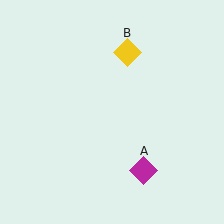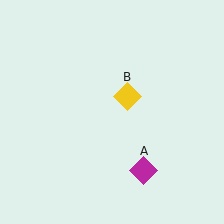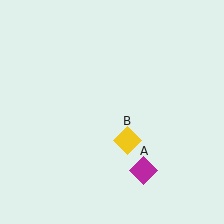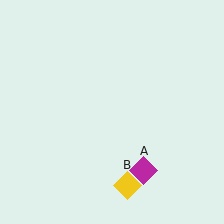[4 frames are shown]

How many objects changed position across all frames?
1 object changed position: yellow diamond (object B).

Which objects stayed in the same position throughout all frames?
Magenta diamond (object A) remained stationary.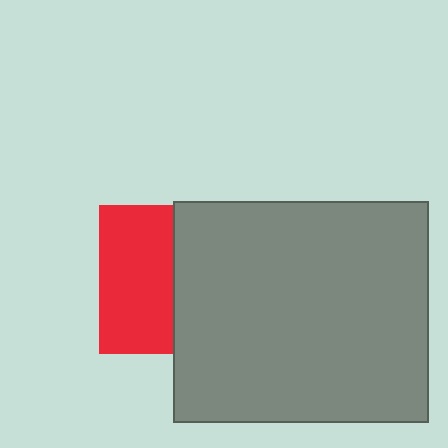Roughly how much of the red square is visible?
About half of it is visible (roughly 50%).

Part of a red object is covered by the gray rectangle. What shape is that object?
It is a square.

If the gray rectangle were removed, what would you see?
You would see the complete red square.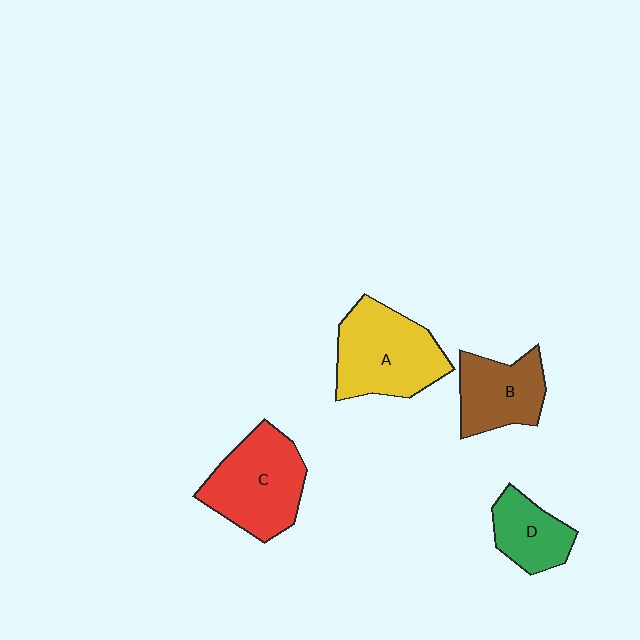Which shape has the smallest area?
Shape D (green).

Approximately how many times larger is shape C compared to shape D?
Approximately 1.7 times.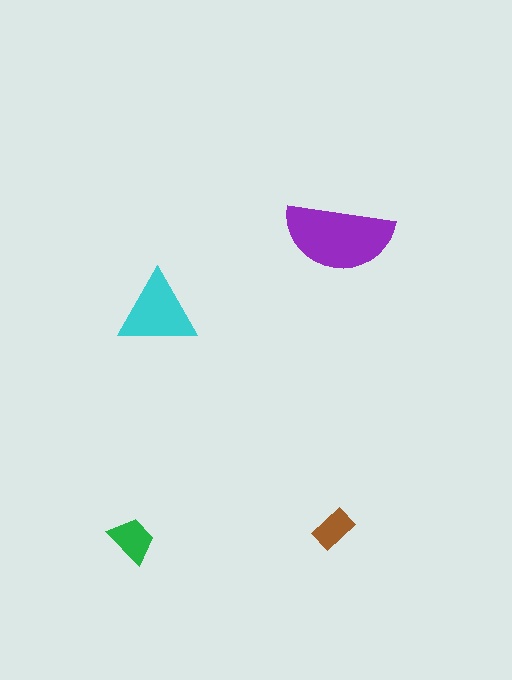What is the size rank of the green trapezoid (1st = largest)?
3rd.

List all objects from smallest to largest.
The brown rectangle, the green trapezoid, the cyan triangle, the purple semicircle.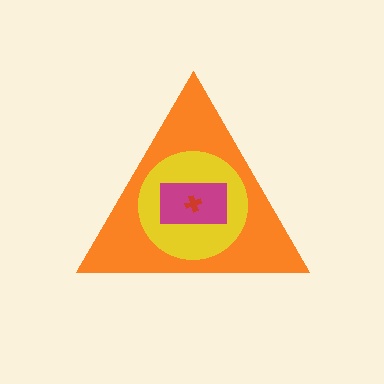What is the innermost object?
The red cross.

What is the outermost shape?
The orange triangle.